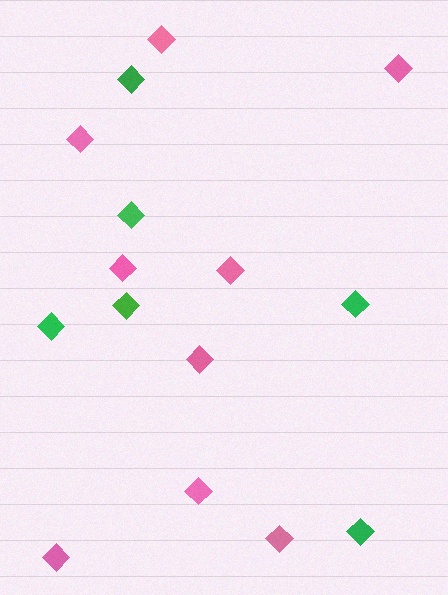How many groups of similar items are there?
There are 2 groups: one group of green diamonds (6) and one group of pink diamonds (9).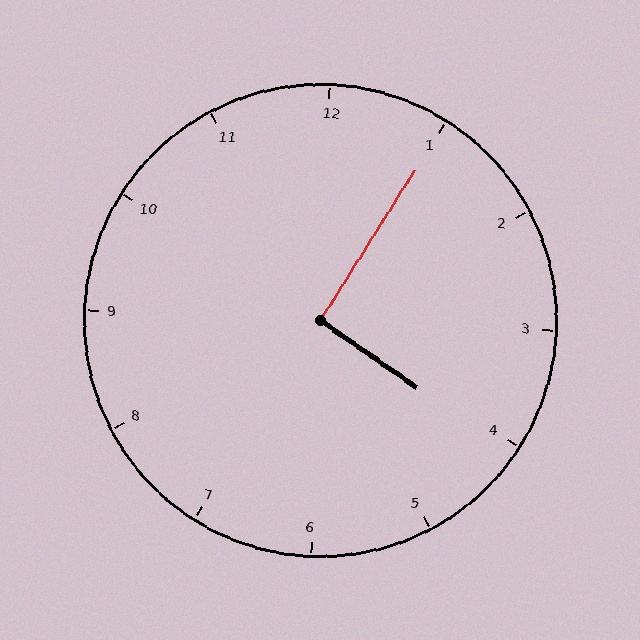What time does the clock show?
4:05.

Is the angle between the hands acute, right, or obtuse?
It is right.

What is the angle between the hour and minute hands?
Approximately 92 degrees.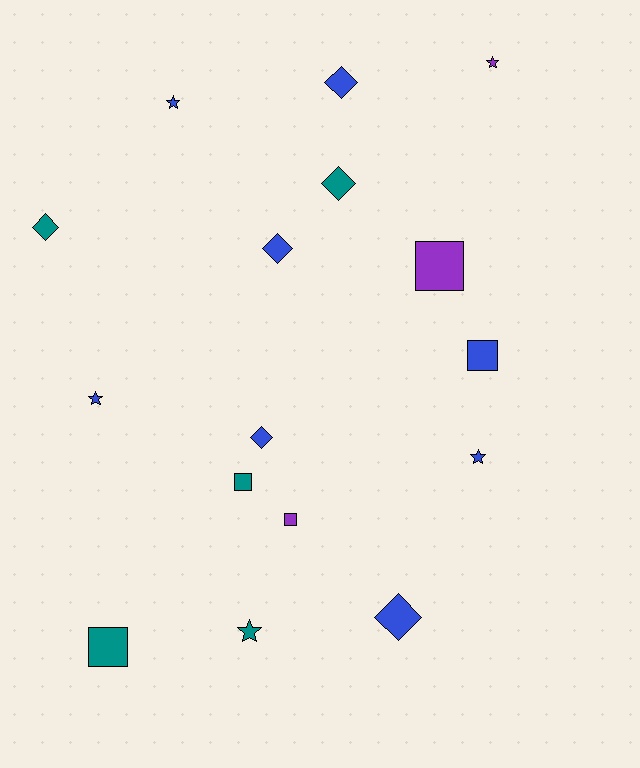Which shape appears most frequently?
Diamond, with 6 objects.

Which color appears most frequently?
Blue, with 8 objects.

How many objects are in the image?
There are 16 objects.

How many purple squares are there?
There are 2 purple squares.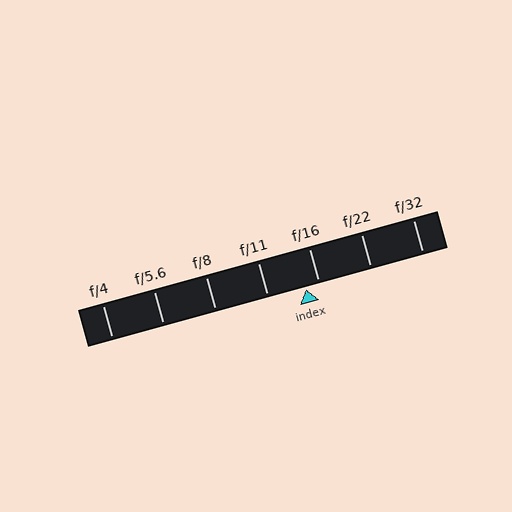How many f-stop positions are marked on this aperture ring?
There are 7 f-stop positions marked.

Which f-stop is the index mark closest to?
The index mark is closest to f/16.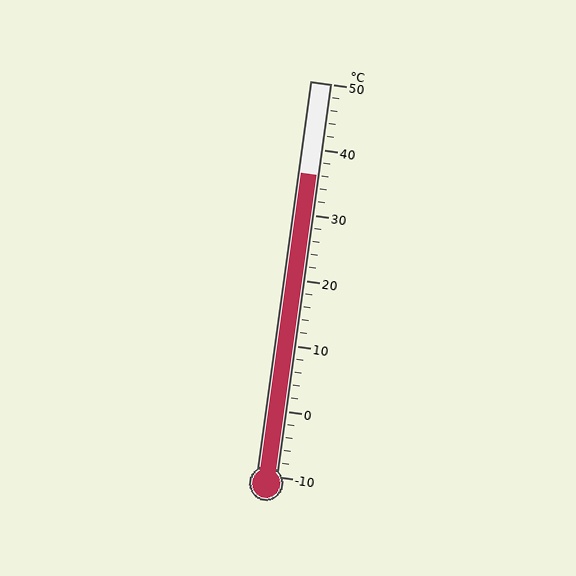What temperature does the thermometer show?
The thermometer shows approximately 36°C.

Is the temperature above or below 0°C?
The temperature is above 0°C.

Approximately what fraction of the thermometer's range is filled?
The thermometer is filled to approximately 75% of its range.